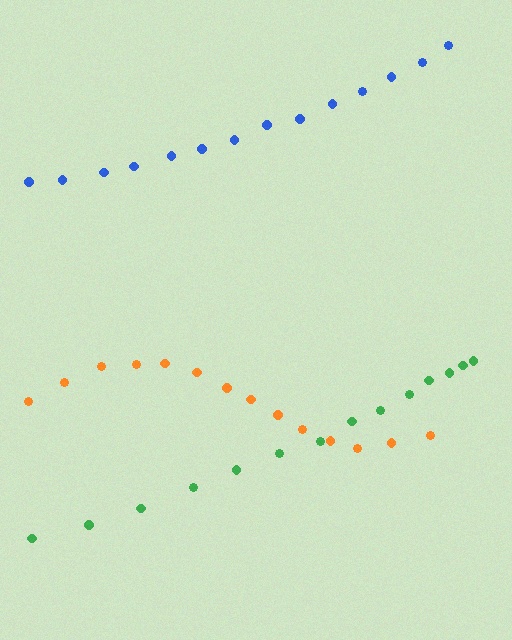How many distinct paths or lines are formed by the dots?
There are 3 distinct paths.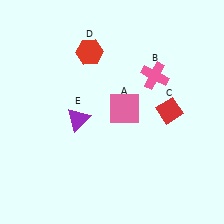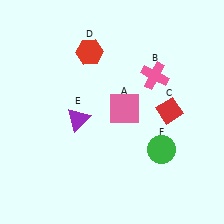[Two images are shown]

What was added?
A green circle (F) was added in Image 2.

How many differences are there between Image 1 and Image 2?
There is 1 difference between the two images.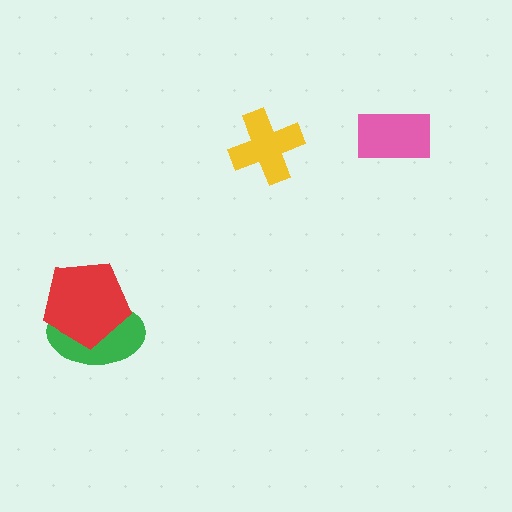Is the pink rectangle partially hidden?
No, no other shape covers it.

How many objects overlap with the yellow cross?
0 objects overlap with the yellow cross.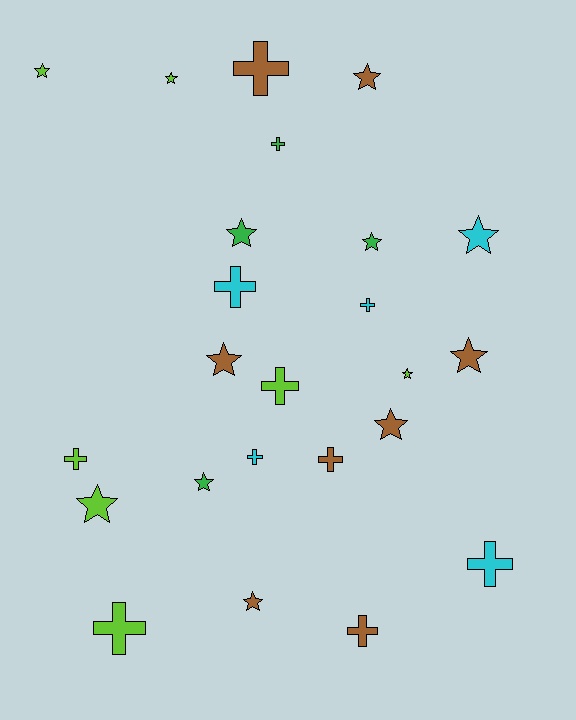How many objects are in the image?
There are 24 objects.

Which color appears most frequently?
Brown, with 8 objects.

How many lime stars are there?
There are 4 lime stars.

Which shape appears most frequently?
Star, with 13 objects.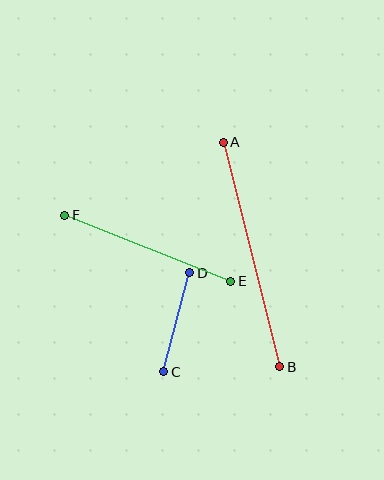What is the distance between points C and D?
The distance is approximately 102 pixels.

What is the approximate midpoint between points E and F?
The midpoint is at approximately (148, 248) pixels.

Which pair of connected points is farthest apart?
Points A and B are farthest apart.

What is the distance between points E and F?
The distance is approximately 178 pixels.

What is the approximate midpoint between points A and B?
The midpoint is at approximately (251, 255) pixels.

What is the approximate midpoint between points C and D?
The midpoint is at approximately (177, 322) pixels.